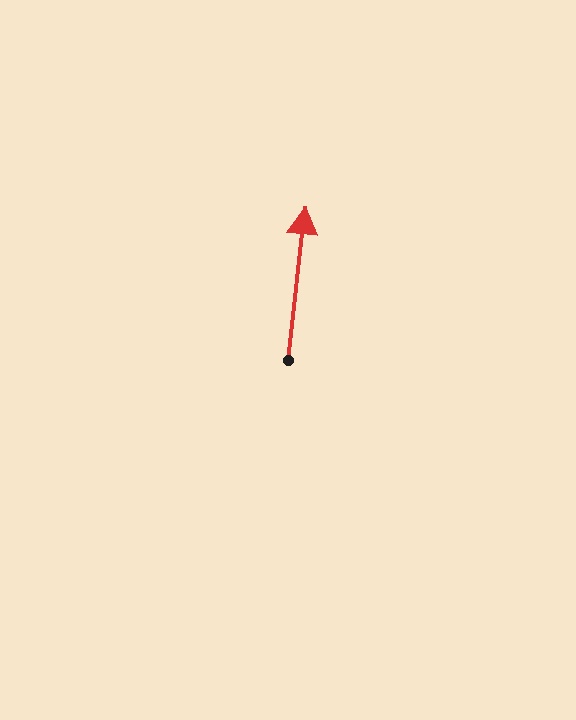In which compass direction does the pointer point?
North.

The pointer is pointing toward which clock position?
Roughly 12 o'clock.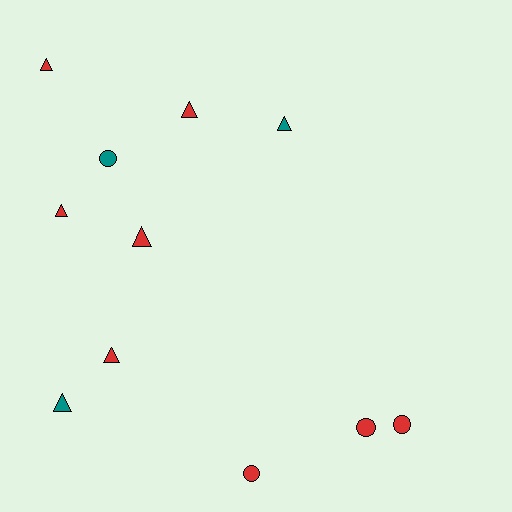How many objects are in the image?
There are 11 objects.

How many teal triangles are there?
There are 2 teal triangles.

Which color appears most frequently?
Red, with 8 objects.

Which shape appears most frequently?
Triangle, with 7 objects.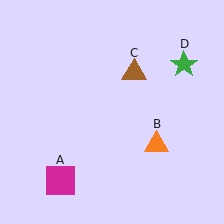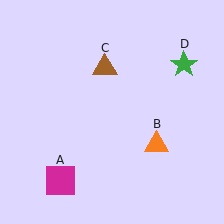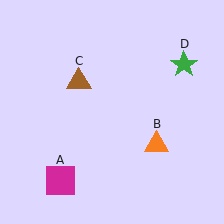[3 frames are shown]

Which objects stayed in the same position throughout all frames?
Magenta square (object A) and orange triangle (object B) and green star (object D) remained stationary.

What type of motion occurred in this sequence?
The brown triangle (object C) rotated counterclockwise around the center of the scene.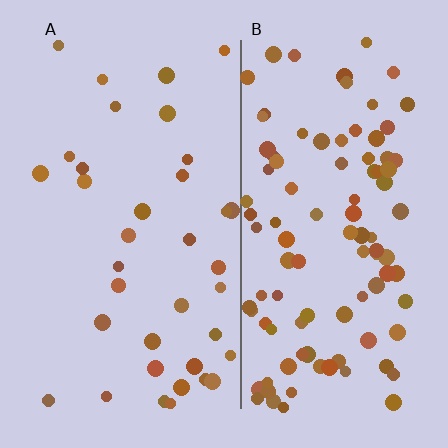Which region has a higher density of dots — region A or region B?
B (the right).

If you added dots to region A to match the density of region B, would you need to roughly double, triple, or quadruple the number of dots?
Approximately triple.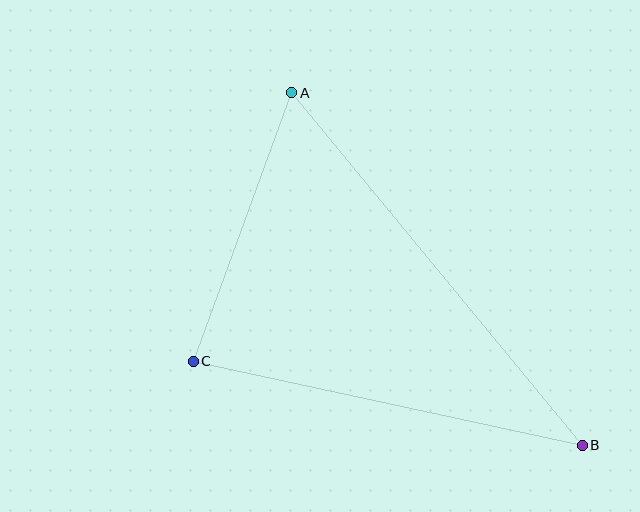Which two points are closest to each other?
Points A and C are closest to each other.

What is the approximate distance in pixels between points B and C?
The distance between B and C is approximately 398 pixels.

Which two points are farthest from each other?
Points A and B are farthest from each other.